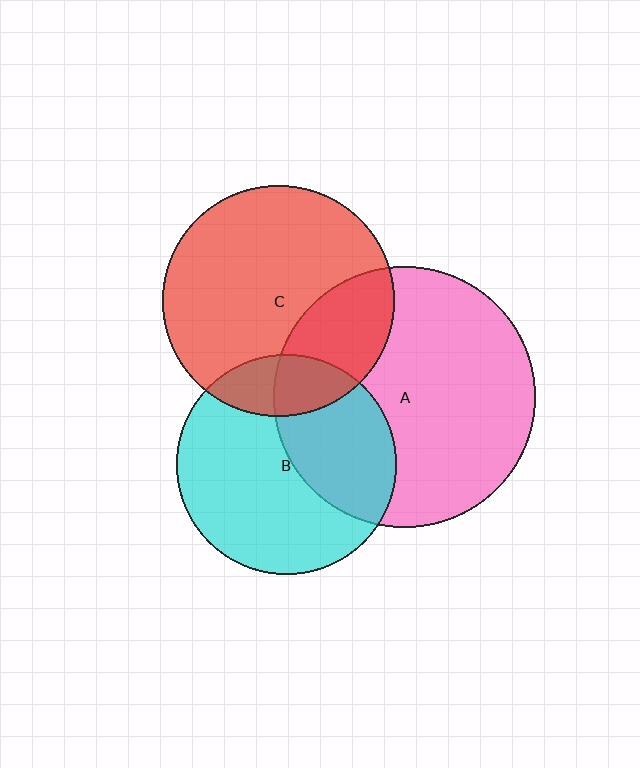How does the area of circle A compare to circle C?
Approximately 1.3 times.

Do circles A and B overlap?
Yes.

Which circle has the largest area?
Circle A (pink).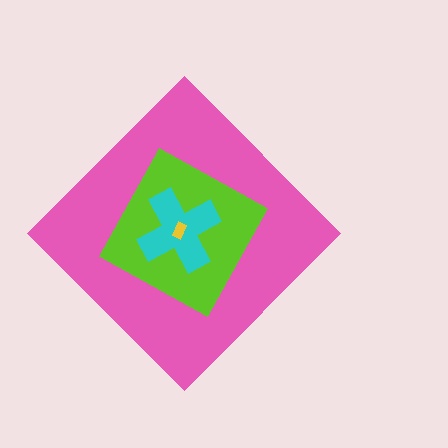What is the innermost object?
The yellow rectangle.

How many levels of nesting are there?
4.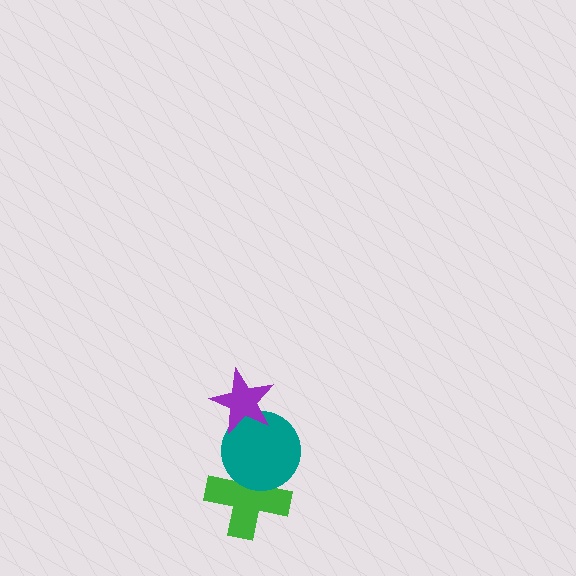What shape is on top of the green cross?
The teal circle is on top of the green cross.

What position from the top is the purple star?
The purple star is 1st from the top.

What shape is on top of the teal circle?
The purple star is on top of the teal circle.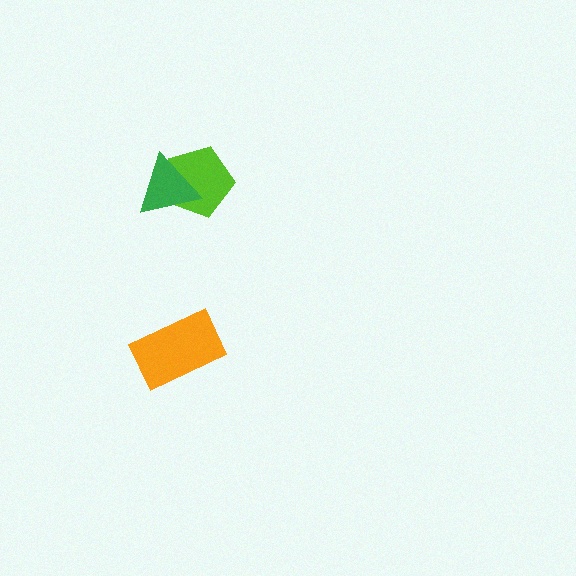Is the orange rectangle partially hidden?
No, no other shape covers it.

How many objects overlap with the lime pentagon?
1 object overlaps with the lime pentagon.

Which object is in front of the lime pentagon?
The green triangle is in front of the lime pentagon.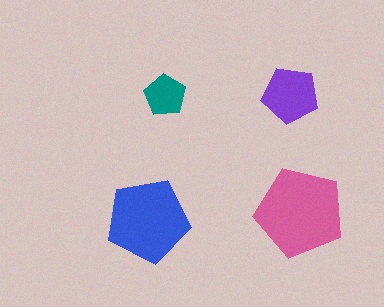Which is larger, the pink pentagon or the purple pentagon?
The pink one.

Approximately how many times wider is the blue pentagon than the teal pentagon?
About 2 times wider.